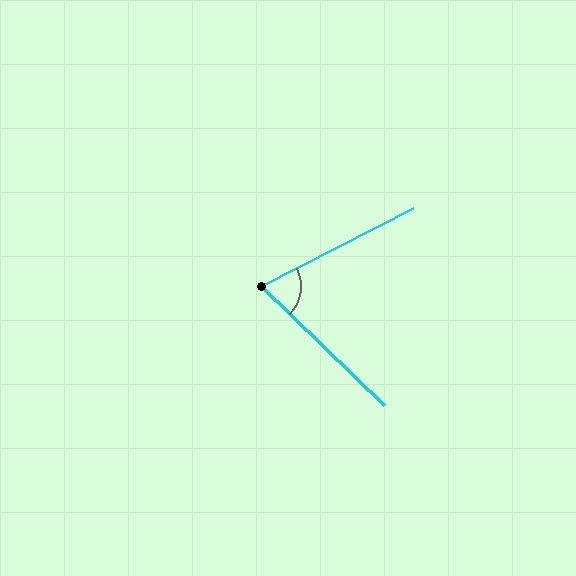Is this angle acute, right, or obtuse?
It is acute.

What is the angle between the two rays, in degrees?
Approximately 71 degrees.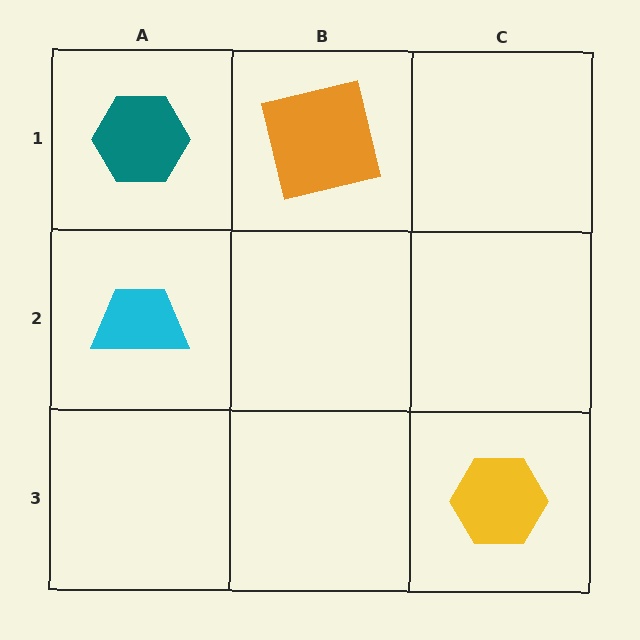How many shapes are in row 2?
1 shape.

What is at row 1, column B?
An orange square.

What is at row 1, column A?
A teal hexagon.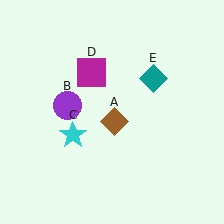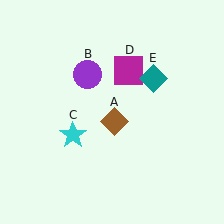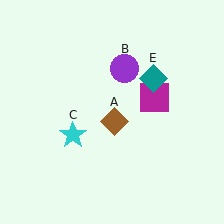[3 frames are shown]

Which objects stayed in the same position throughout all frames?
Brown diamond (object A) and cyan star (object C) and teal diamond (object E) remained stationary.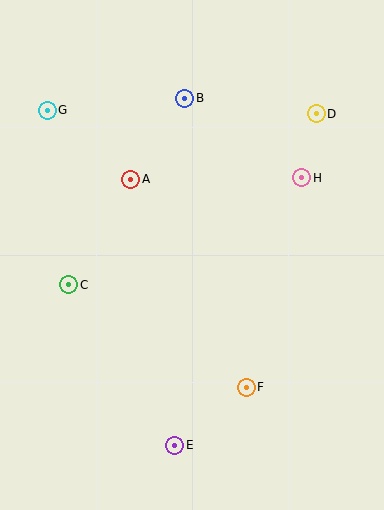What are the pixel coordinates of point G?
Point G is at (47, 110).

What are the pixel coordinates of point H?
Point H is at (302, 178).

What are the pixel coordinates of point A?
Point A is at (131, 179).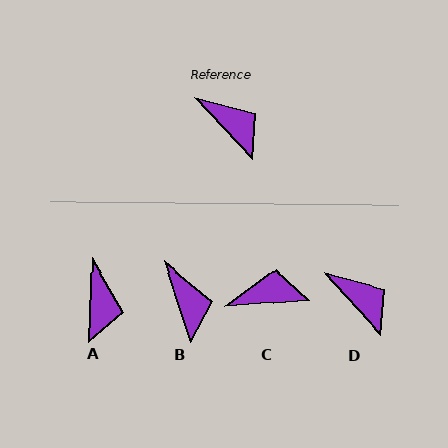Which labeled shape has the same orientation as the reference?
D.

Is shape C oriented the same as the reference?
No, it is off by about 52 degrees.